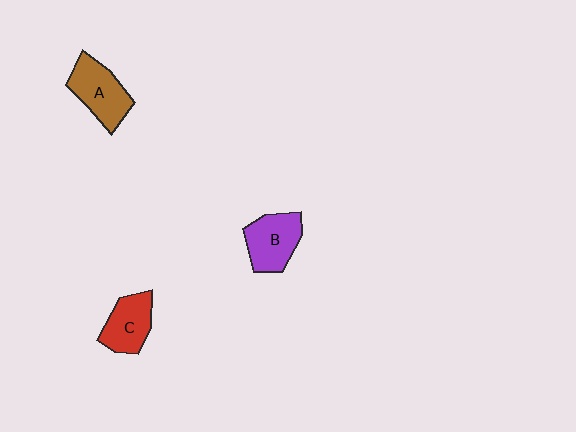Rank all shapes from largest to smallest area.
From largest to smallest: A (brown), B (purple), C (red).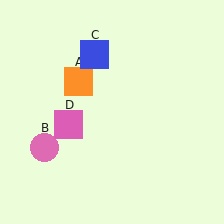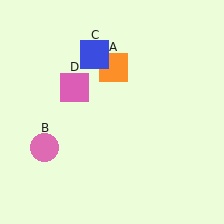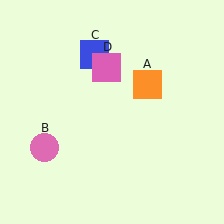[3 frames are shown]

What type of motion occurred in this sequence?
The orange square (object A), pink square (object D) rotated clockwise around the center of the scene.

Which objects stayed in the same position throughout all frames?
Pink circle (object B) and blue square (object C) remained stationary.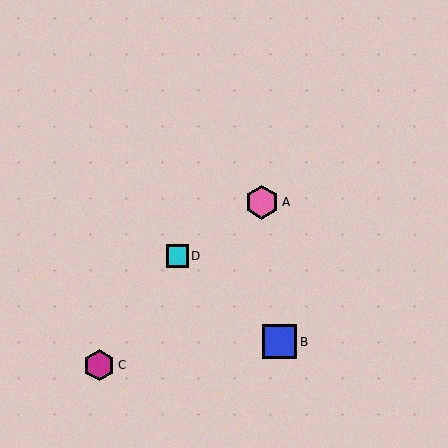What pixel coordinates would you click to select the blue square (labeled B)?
Click at (280, 342) to select the blue square B.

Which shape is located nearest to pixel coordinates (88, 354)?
The magenta hexagon (labeled C) at (99, 365) is nearest to that location.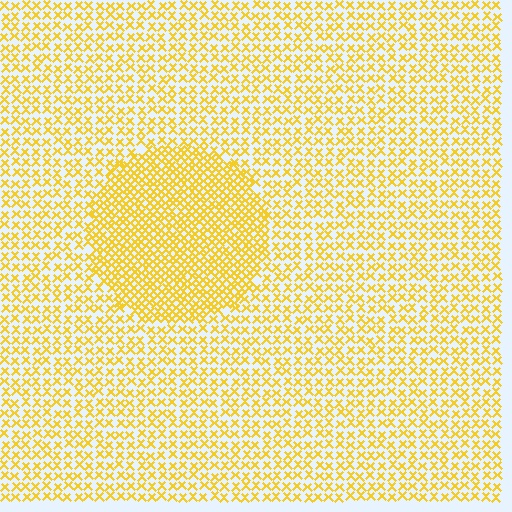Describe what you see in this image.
The image contains small yellow elements arranged at two different densities. A circle-shaped region is visible where the elements are more densely packed than the surrounding area.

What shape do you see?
I see a circle.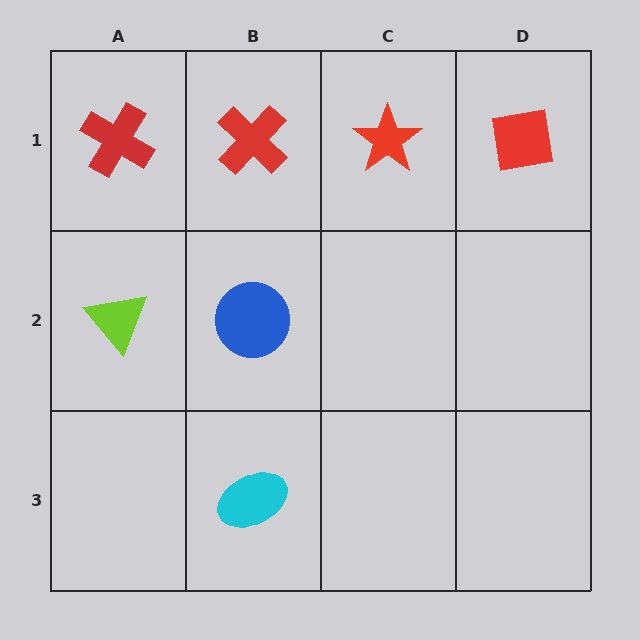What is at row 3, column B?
A cyan ellipse.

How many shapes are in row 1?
4 shapes.